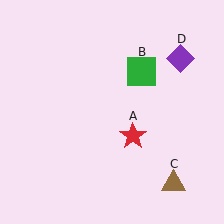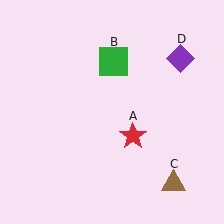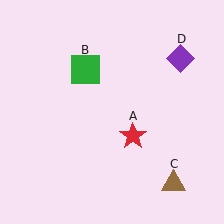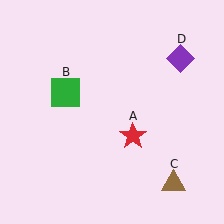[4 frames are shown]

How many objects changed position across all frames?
1 object changed position: green square (object B).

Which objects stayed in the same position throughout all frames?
Red star (object A) and brown triangle (object C) and purple diamond (object D) remained stationary.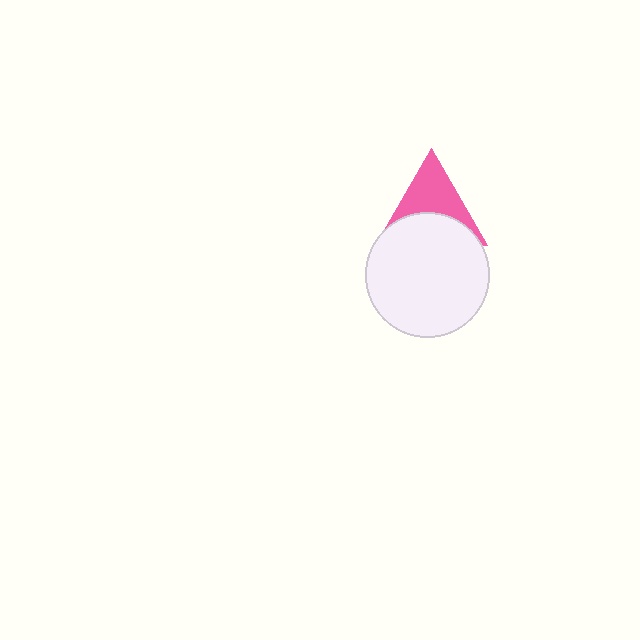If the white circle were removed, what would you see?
You would see the complete pink triangle.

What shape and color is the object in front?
The object in front is a white circle.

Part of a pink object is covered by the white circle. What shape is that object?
It is a triangle.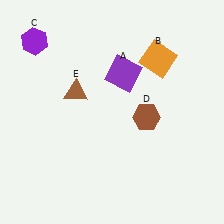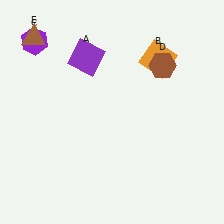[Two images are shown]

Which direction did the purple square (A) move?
The purple square (A) moved left.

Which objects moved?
The objects that moved are: the purple square (A), the brown hexagon (D), the brown triangle (E).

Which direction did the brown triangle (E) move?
The brown triangle (E) moved up.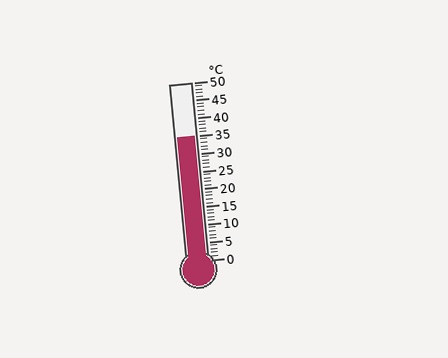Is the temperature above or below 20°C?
The temperature is above 20°C.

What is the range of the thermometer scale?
The thermometer scale ranges from 0°C to 50°C.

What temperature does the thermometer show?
The thermometer shows approximately 35°C.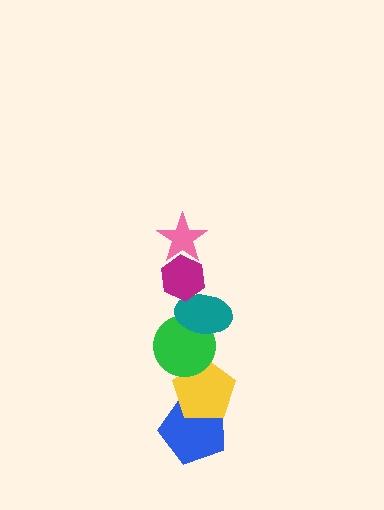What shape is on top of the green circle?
The teal ellipse is on top of the green circle.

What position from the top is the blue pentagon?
The blue pentagon is 6th from the top.